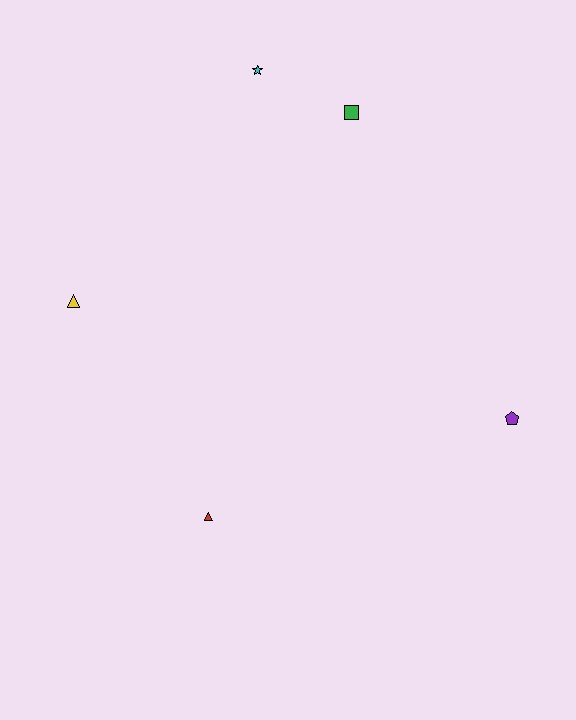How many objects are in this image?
There are 5 objects.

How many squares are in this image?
There is 1 square.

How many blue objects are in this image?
There are no blue objects.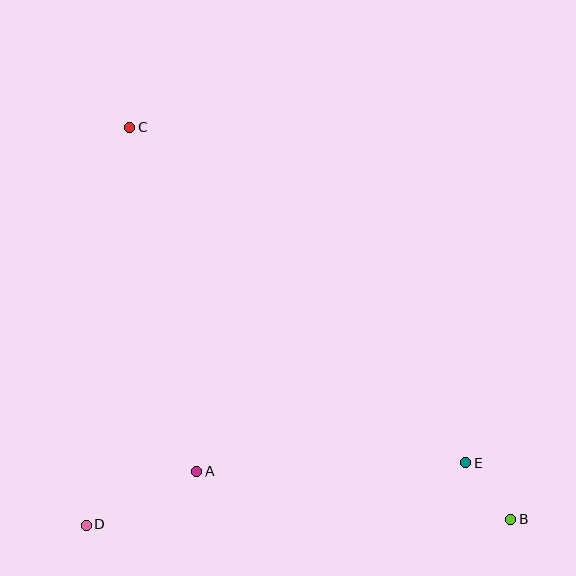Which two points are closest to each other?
Points B and E are closest to each other.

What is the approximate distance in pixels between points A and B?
The distance between A and B is approximately 318 pixels.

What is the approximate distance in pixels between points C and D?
The distance between C and D is approximately 400 pixels.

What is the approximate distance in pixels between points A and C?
The distance between A and C is approximately 351 pixels.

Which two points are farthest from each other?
Points B and C are farthest from each other.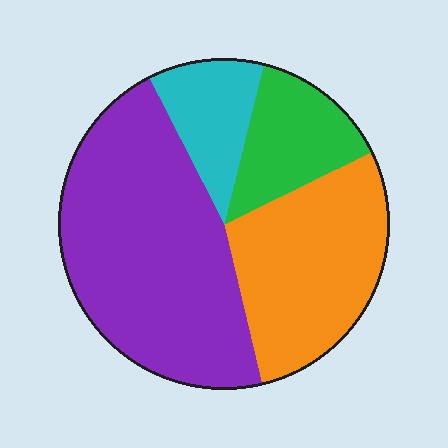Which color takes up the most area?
Purple, at roughly 45%.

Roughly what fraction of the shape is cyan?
Cyan covers 11% of the shape.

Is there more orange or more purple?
Purple.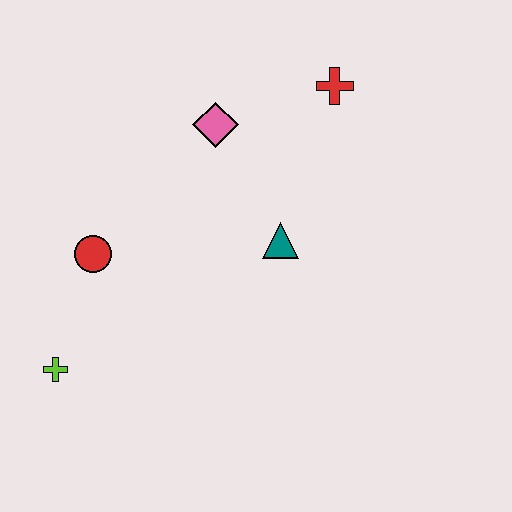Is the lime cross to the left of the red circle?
Yes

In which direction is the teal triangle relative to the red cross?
The teal triangle is below the red cross.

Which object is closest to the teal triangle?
The pink diamond is closest to the teal triangle.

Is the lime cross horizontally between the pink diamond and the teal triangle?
No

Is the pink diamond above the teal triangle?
Yes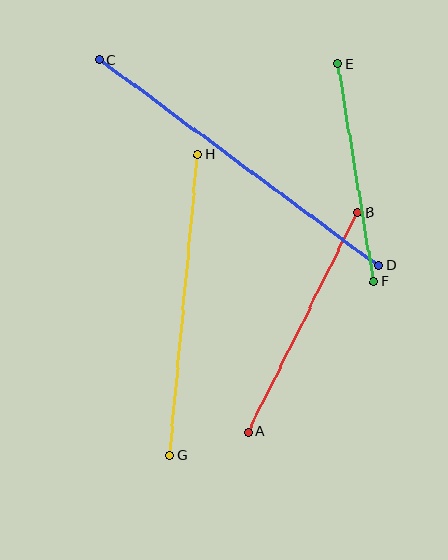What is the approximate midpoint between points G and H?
The midpoint is at approximately (184, 305) pixels.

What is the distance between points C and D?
The distance is approximately 347 pixels.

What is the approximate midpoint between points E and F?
The midpoint is at approximately (356, 173) pixels.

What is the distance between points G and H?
The distance is approximately 301 pixels.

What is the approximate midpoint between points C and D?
The midpoint is at approximately (239, 163) pixels.